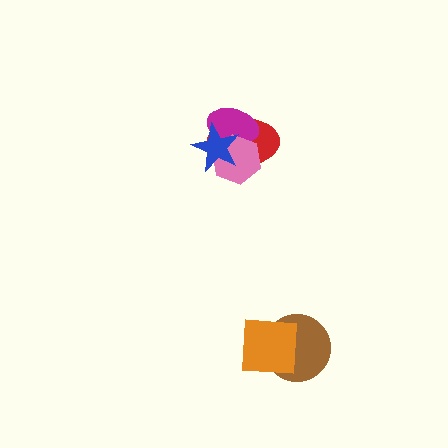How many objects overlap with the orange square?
1 object overlaps with the orange square.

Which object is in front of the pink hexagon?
The blue star is in front of the pink hexagon.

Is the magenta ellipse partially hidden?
Yes, it is partially covered by another shape.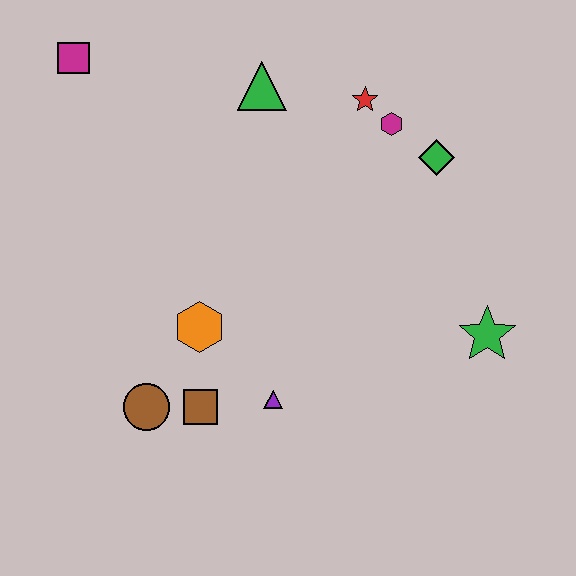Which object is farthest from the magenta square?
The green star is farthest from the magenta square.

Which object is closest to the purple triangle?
The brown square is closest to the purple triangle.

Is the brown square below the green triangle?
Yes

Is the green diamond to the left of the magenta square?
No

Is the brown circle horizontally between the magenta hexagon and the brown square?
No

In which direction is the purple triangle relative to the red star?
The purple triangle is below the red star.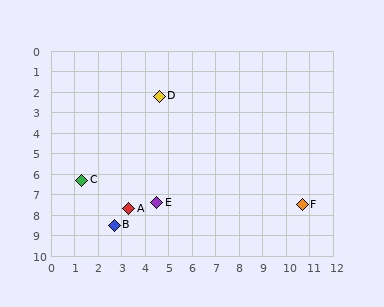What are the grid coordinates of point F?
Point F is at approximately (10.7, 7.5).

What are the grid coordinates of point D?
Point D is at approximately (4.6, 2.2).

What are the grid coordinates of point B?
Point B is at approximately (2.7, 8.5).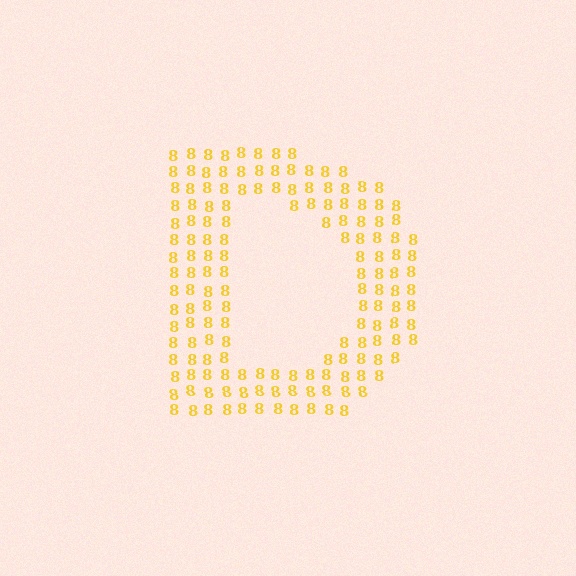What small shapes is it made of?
It is made of small digit 8's.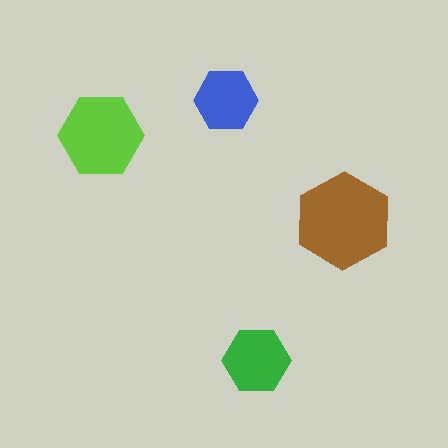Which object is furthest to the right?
The brown hexagon is rightmost.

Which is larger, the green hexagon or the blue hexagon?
The green one.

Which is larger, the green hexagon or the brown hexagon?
The brown one.